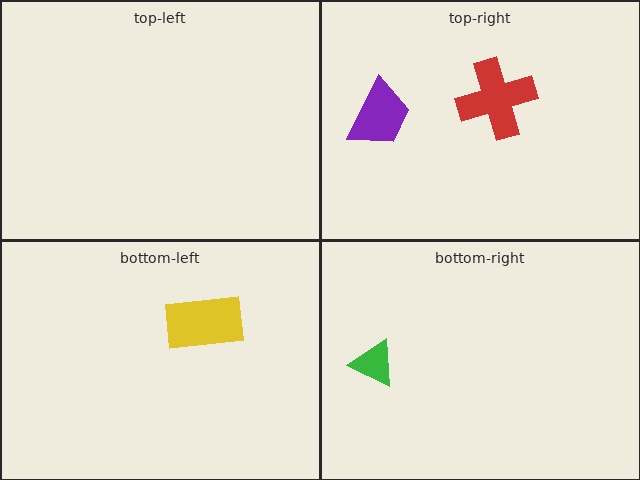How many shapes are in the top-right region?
2.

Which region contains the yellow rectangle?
The bottom-left region.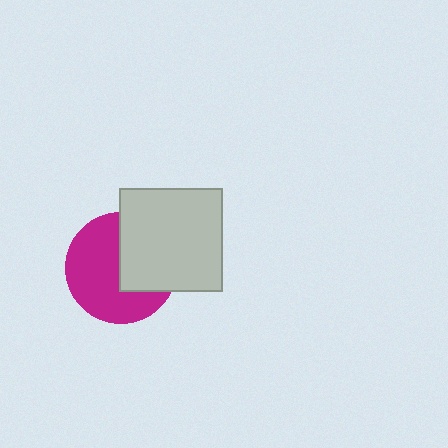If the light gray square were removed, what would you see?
You would see the complete magenta circle.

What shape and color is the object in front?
The object in front is a light gray square.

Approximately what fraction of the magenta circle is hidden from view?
Roughly 39% of the magenta circle is hidden behind the light gray square.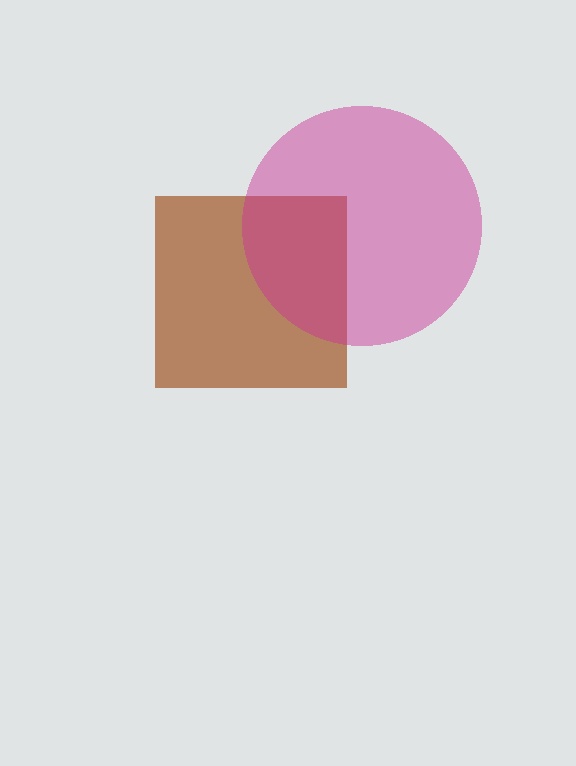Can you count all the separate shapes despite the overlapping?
Yes, there are 2 separate shapes.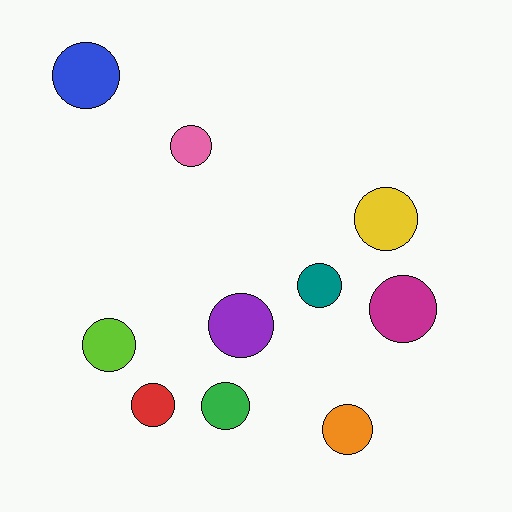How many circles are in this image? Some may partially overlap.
There are 10 circles.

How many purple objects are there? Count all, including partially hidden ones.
There is 1 purple object.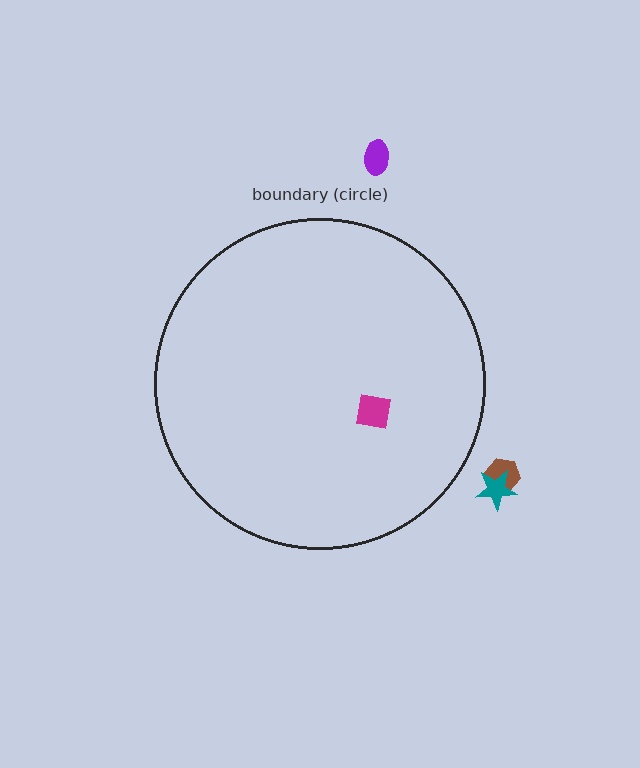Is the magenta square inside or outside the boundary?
Inside.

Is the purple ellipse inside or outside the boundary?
Outside.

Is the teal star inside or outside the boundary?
Outside.